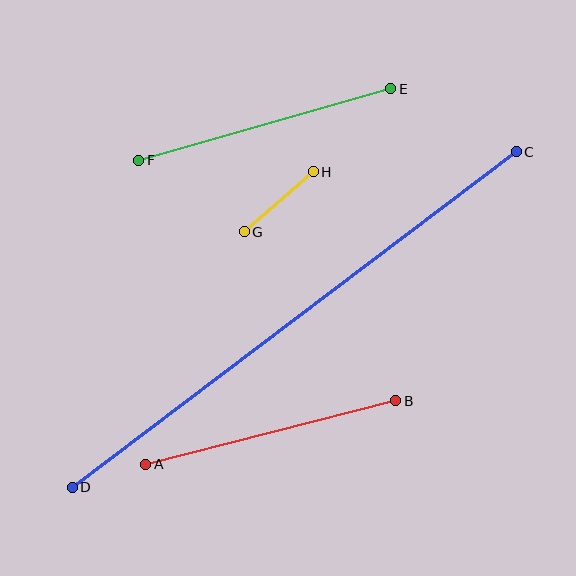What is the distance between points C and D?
The distance is approximately 556 pixels.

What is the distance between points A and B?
The distance is approximately 258 pixels.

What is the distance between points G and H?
The distance is approximately 91 pixels.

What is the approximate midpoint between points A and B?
The midpoint is at approximately (271, 432) pixels.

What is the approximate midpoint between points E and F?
The midpoint is at approximately (265, 125) pixels.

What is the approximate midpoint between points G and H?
The midpoint is at approximately (279, 202) pixels.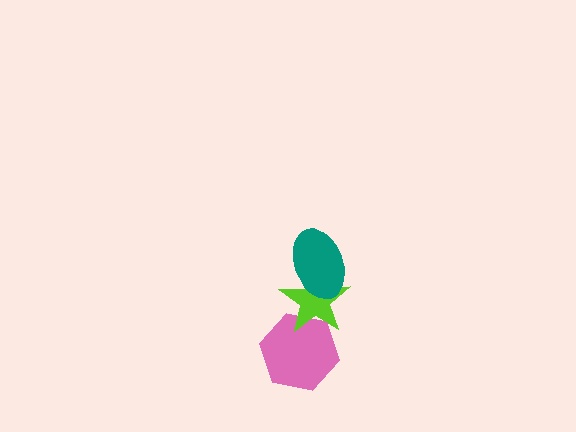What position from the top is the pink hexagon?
The pink hexagon is 3rd from the top.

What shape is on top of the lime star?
The teal ellipse is on top of the lime star.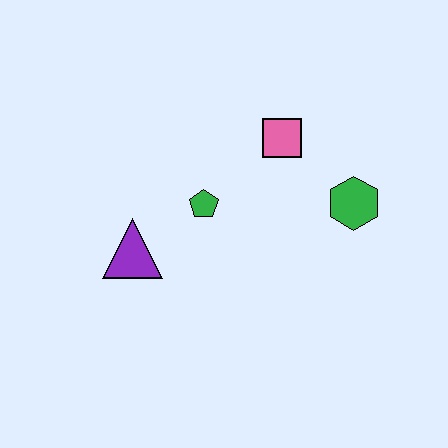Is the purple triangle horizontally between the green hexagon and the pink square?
No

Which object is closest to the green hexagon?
The pink square is closest to the green hexagon.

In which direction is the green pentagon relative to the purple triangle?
The green pentagon is to the right of the purple triangle.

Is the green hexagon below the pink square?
Yes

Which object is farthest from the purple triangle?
The green hexagon is farthest from the purple triangle.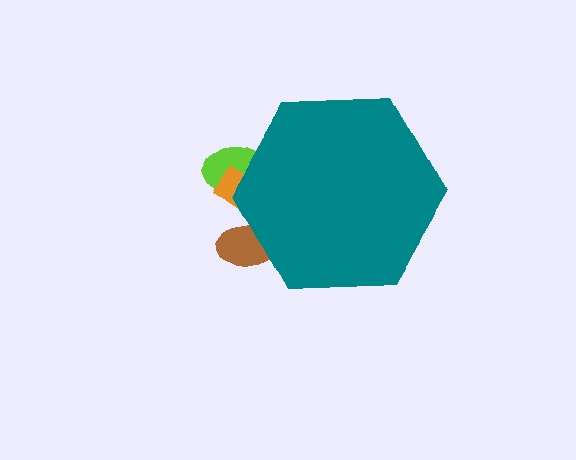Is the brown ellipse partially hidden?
Yes, the brown ellipse is partially hidden behind the teal hexagon.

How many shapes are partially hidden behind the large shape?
3 shapes are partially hidden.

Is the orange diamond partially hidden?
Yes, the orange diamond is partially hidden behind the teal hexagon.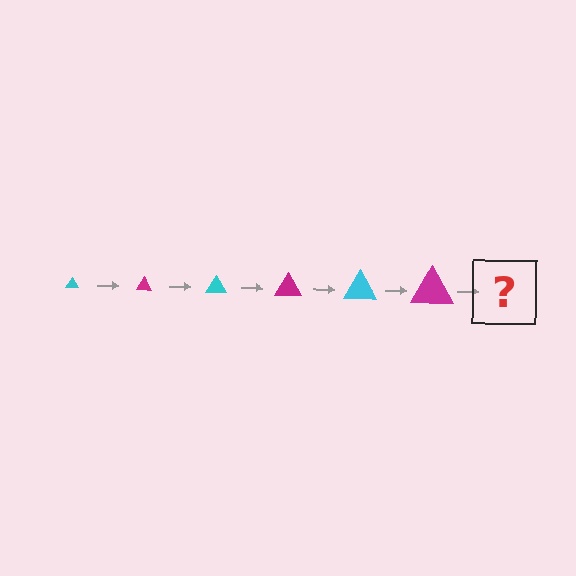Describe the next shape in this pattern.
It should be a cyan triangle, larger than the previous one.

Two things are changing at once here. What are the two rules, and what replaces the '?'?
The two rules are that the triangle grows larger each step and the color cycles through cyan and magenta. The '?' should be a cyan triangle, larger than the previous one.